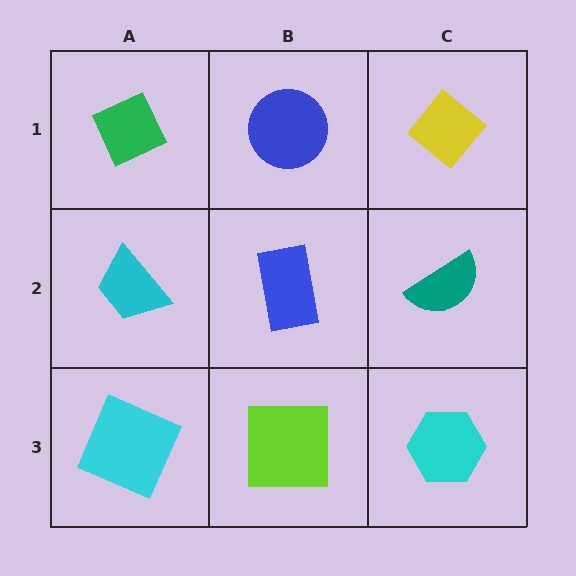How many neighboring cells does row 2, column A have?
3.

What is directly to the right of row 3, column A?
A lime square.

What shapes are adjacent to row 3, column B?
A blue rectangle (row 2, column B), a cyan square (row 3, column A), a cyan hexagon (row 3, column C).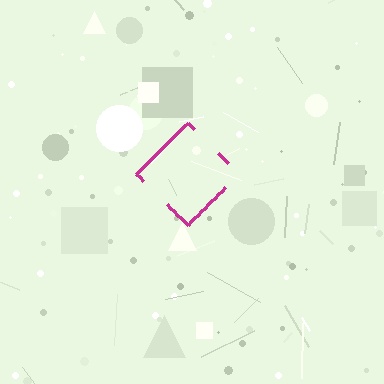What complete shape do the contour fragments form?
The contour fragments form a diamond.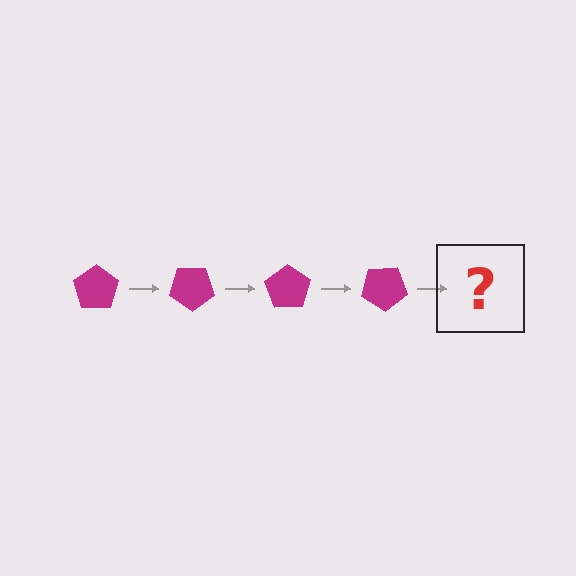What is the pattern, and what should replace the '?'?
The pattern is that the pentagon rotates 35 degrees each step. The '?' should be a magenta pentagon rotated 140 degrees.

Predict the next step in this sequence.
The next step is a magenta pentagon rotated 140 degrees.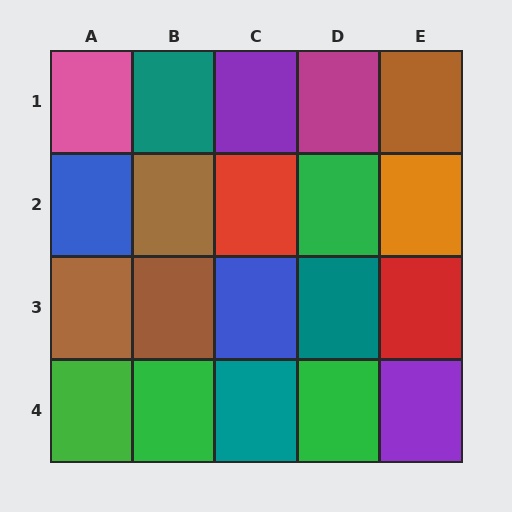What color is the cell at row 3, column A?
Brown.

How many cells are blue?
2 cells are blue.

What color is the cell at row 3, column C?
Blue.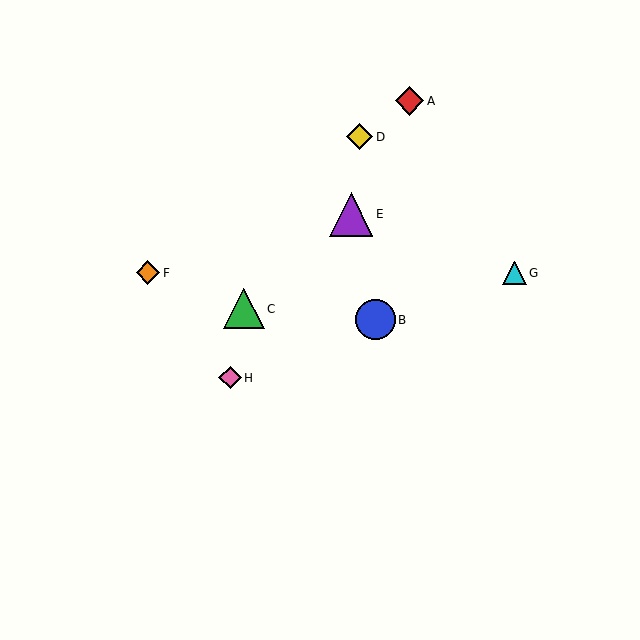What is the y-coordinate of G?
Object G is at y≈273.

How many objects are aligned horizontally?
2 objects (F, G) are aligned horizontally.